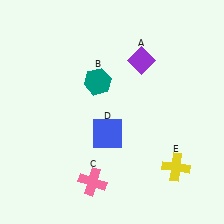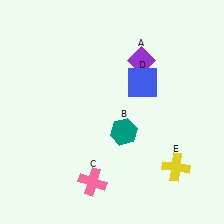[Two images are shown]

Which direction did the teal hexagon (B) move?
The teal hexagon (B) moved down.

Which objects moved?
The objects that moved are: the teal hexagon (B), the blue square (D).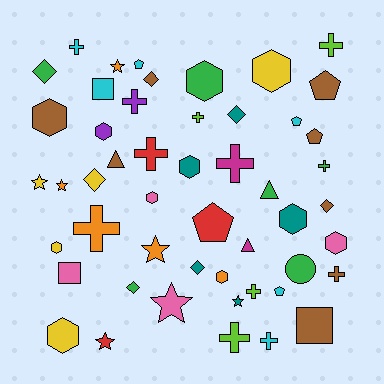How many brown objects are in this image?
There are 8 brown objects.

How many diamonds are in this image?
There are 7 diamonds.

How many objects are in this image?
There are 50 objects.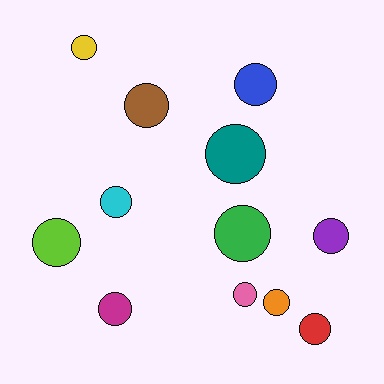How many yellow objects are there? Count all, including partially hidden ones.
There is 1 yellow object.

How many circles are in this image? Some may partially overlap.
There are 12 circles.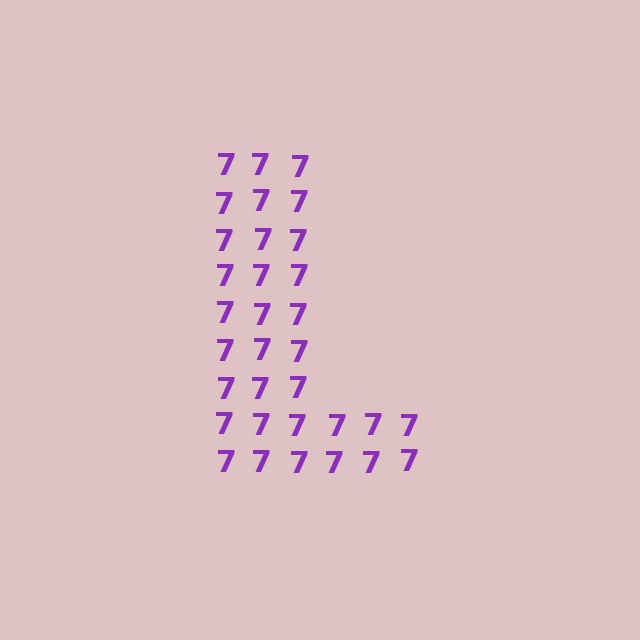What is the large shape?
The large shape is the letter L.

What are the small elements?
The small elements are digit 7's.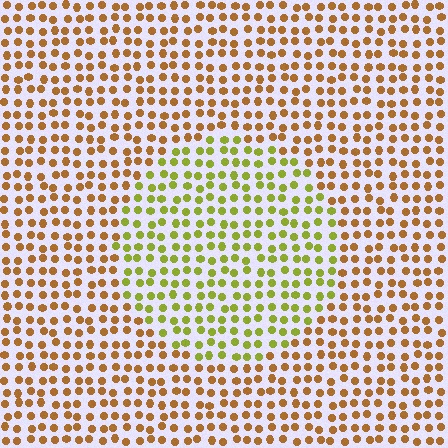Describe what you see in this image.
The image is filled with small brown elements in a uniform arrangement. A circle-shaped region is visible where the elements are tinted to a slightly different hue, forming a subtle color boundary.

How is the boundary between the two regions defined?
The boundary is defined purely by a slight shift in hue (about 44 degrees). Spacing, size, and orientation are identical on both sides.